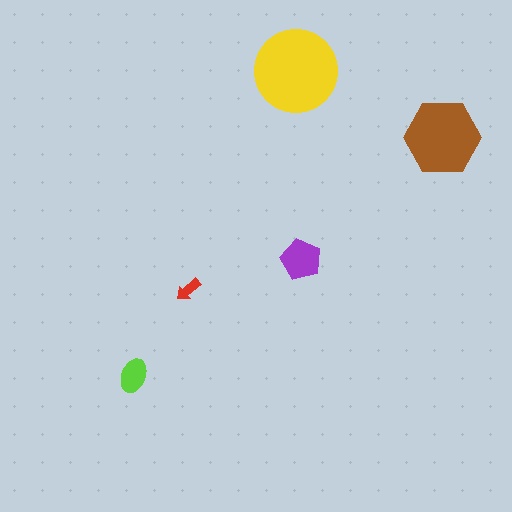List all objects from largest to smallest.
The yellow circle, the brown hexagon, the purple pentagon, the lime ellipse, the red arrow.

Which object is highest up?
The yellow circle is topmost.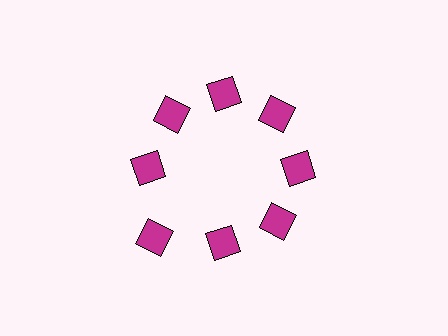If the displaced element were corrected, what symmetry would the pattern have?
It would have 8-fold rotational symmetry — the pattern would map onto itself every 45 degrees.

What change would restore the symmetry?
The symmetry would be restored by moving it inward, back onto the ring so that all 8 squares sit at equal angles and equal distance from the center.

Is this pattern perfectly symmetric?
No. The 8 magenta squares are arranged in a ring, but one element near the 8 o'clock position is pushed outward from the center, breaking the 8-fold rotational symmetry.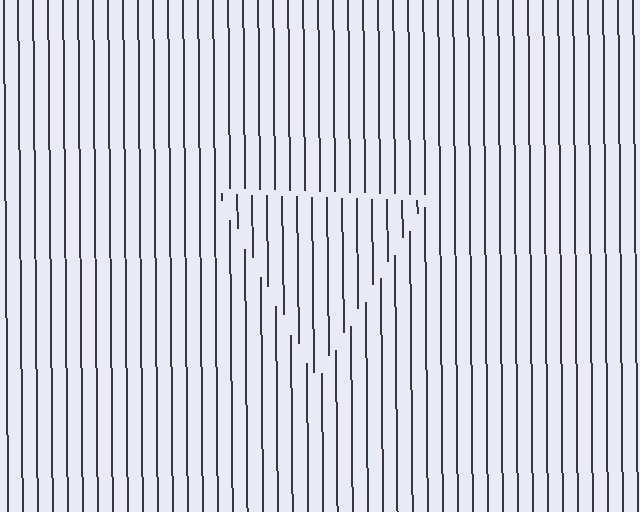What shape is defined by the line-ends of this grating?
An illusory triangle. The interior of the shape contains the same grating, shifted by half a period — the contour is defined by the phase discontinuity where line-ends from the inner and outer gratings abut.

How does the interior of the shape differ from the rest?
The interior of the shape contains the same grating, shifted by half a period — the contour is defined by the phase discontinuity where line-ends from the inner and outer gratings abut.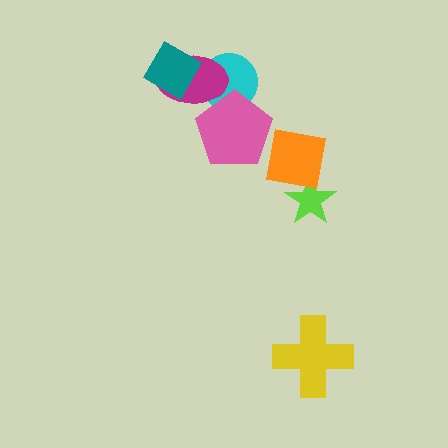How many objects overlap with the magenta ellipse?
3 objects overlap with the magenta ellipse.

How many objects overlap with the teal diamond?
1 object overlaps with the teal diamond.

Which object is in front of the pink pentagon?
The orange square is in front of the pink pentagon.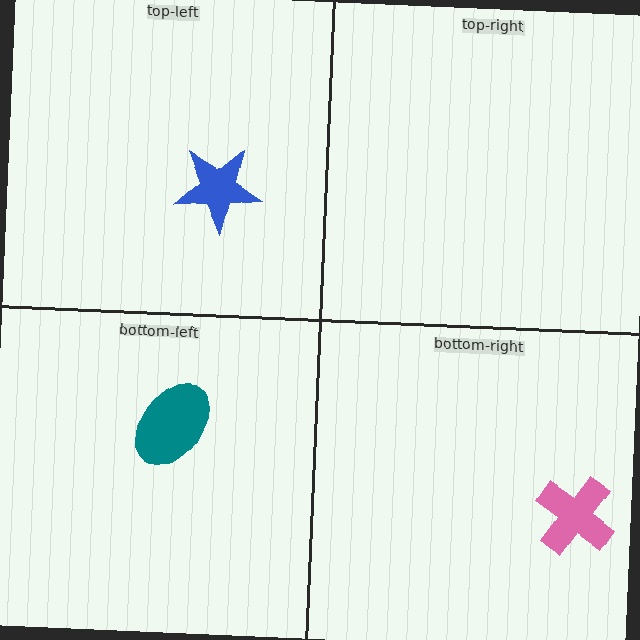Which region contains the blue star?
The top-left region.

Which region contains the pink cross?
The bottom-right region.